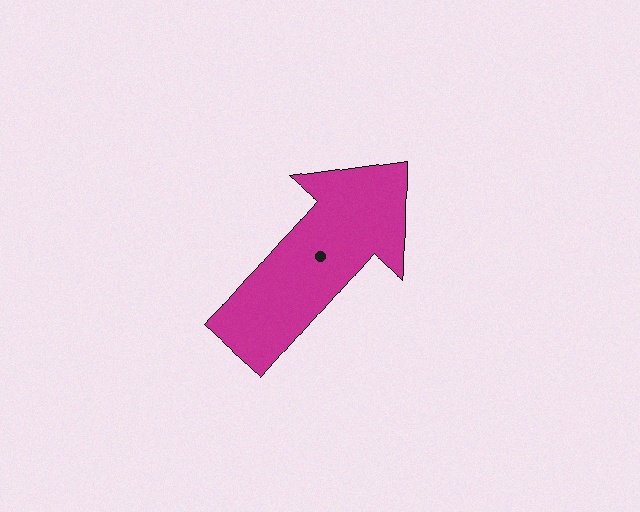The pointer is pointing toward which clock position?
Roughly 1 o'clock.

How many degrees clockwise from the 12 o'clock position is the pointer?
Approximately 41 degrees.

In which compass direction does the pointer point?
Northeast.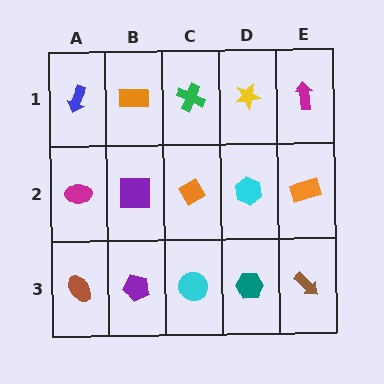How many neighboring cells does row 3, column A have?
2.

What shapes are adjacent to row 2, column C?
A green cross (row 1, column C), a cyan circle (row 3, column C), a purple square (row 2, column B), a cyan hexagon (row 2, column D).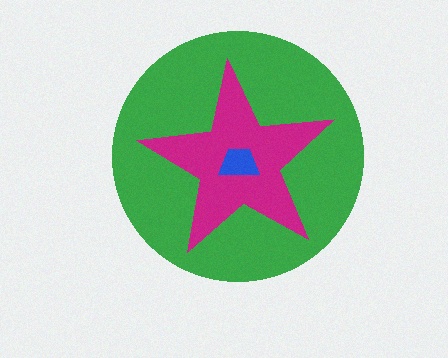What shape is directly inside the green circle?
The magenta star.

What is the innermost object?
The blue trapezoid.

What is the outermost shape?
The green circle.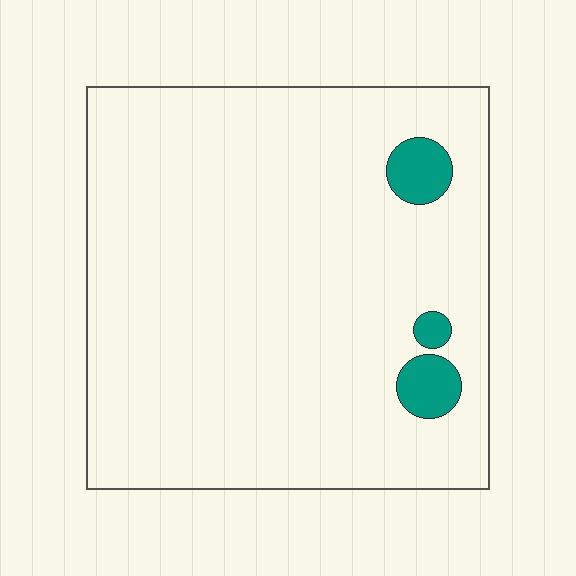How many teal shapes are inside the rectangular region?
3.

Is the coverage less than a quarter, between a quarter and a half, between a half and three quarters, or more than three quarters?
Less than a quarter.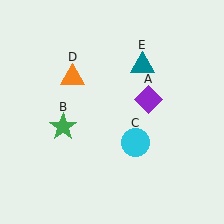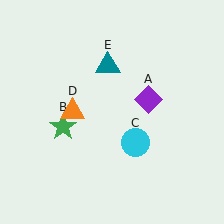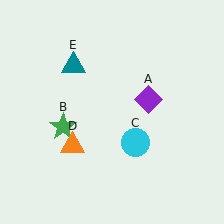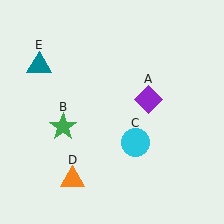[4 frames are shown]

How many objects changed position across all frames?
2 objects changed position: orange triangle (object D), teal triangle (object E).